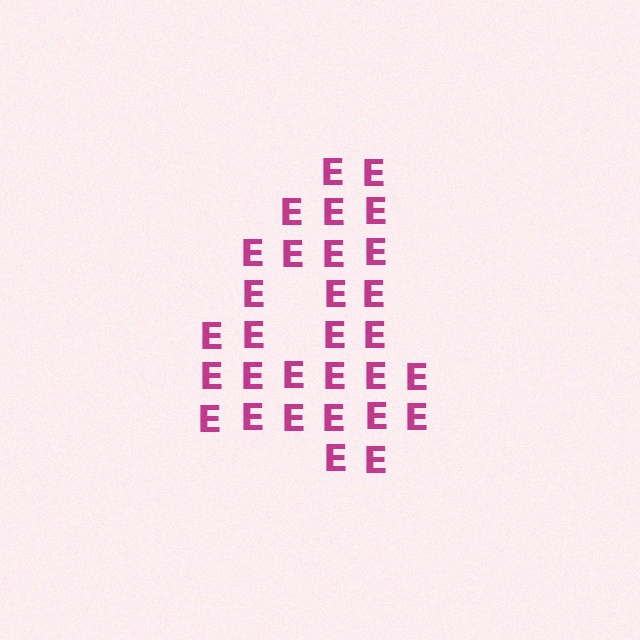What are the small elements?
The small elements are letter E's.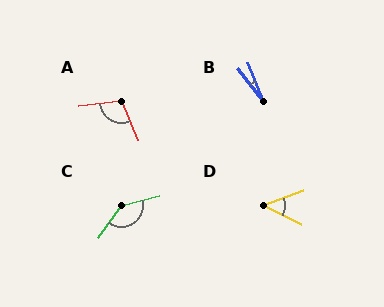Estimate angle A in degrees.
Approximately 106 degrees.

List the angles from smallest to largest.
B (15°), D (47°), A (106°), C (139°).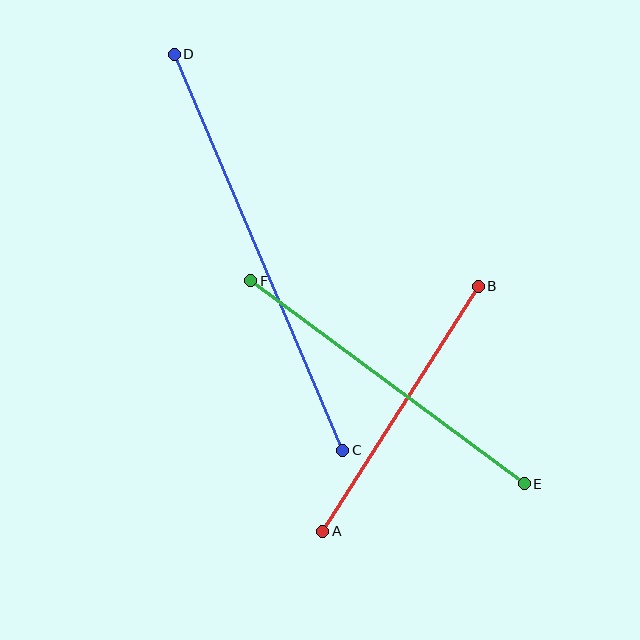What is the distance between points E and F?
The distance is approximately 341 pixels.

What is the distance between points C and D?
The distance is approximately 430 pixels.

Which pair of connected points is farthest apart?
Points C and D are farthest apart.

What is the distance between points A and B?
The distance is approximately 290 pixels.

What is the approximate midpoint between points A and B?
The midpoint is at approximately (400, 409) pixels.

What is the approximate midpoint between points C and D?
The midpoint is at approximately (259, 252) pixels.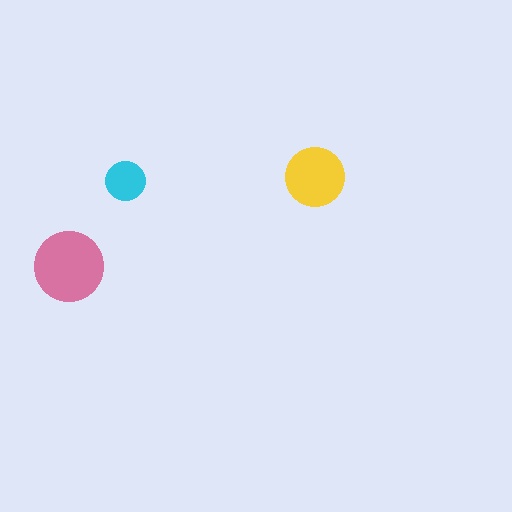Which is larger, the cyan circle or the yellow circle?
The yellow one.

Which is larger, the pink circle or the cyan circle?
The pink one.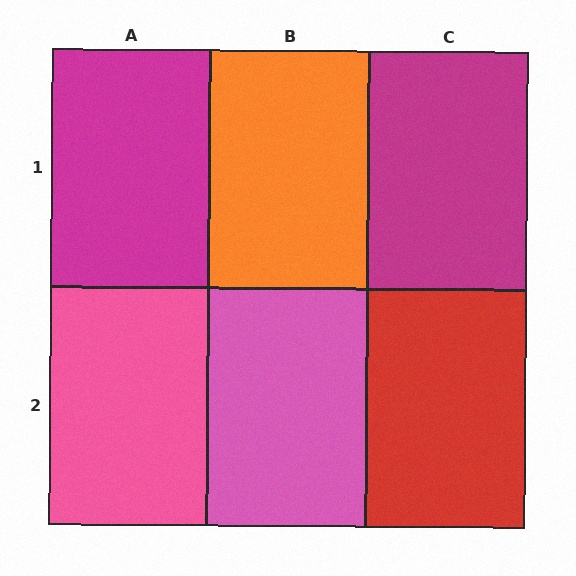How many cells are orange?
1 cell is orange.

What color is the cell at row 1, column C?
Magenta.